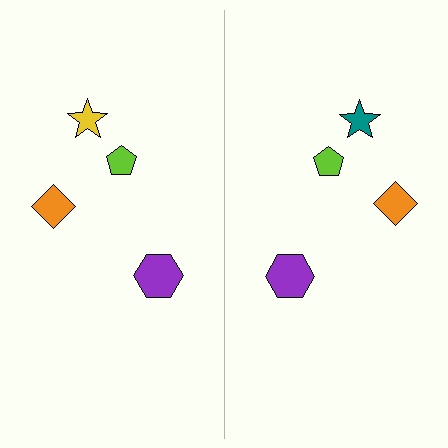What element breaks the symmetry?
The teal star on the right side breaks the symmetry — its mirror counterpart is yellow.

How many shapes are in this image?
There are 8 shapes in this image.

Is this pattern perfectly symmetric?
No, the pattern is not perfectly symmetric. The teal star on the right side breaks the symmetry — its mirror counterpart is yellow.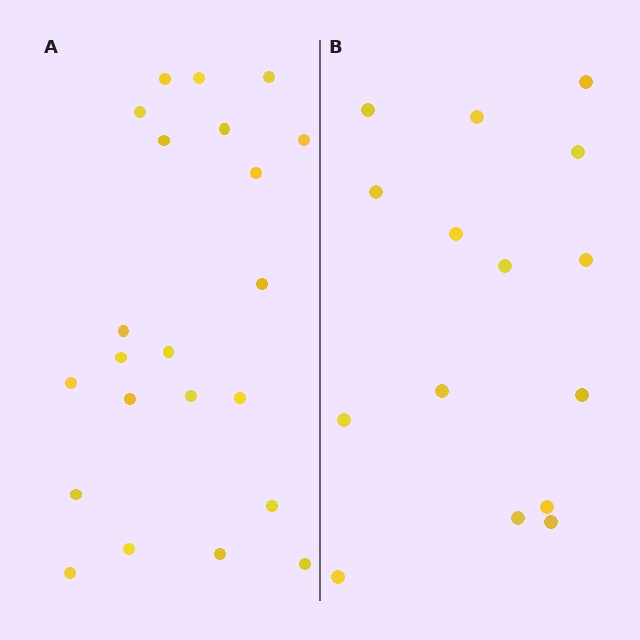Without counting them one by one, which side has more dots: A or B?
Region A (the left region) has more dots.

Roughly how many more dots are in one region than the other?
Region A has roughly 8 or so more dots than region B.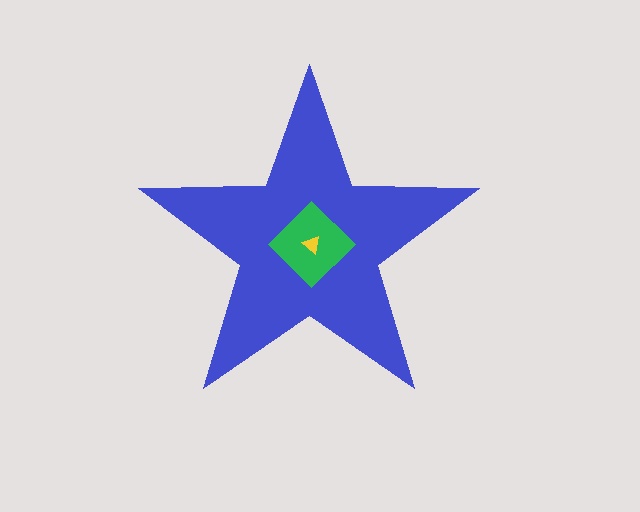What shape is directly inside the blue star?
The green diamond.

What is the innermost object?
The yellow triangle.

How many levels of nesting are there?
3.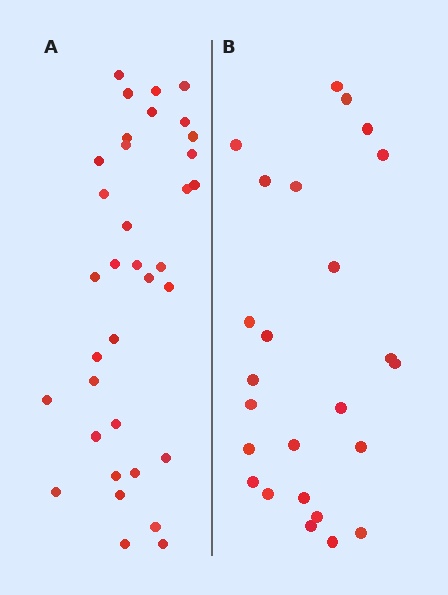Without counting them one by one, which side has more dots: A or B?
Region A (the left region) has more dots.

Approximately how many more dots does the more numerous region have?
Region A has roughly 10 or so more dots than region B.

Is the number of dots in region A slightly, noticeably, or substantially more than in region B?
Region A has noticeably more, but not dramatically so. The ratio is roughly 1.4 to 1.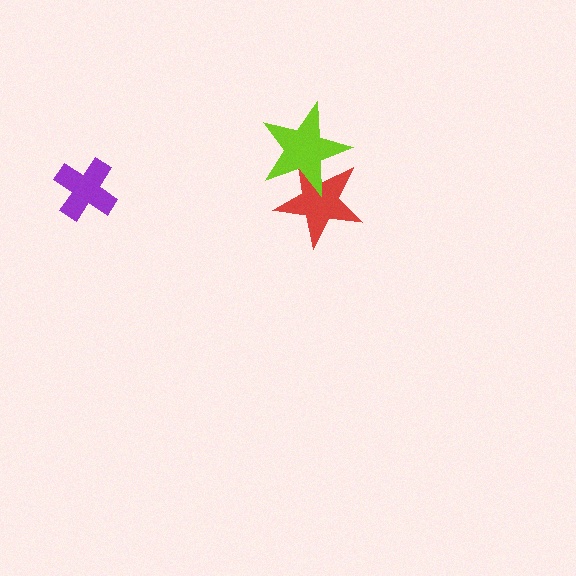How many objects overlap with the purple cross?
0 objects overlap with the purple cross.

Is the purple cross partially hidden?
No, no other shape covers it.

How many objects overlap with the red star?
1 object overlaps with the red star.